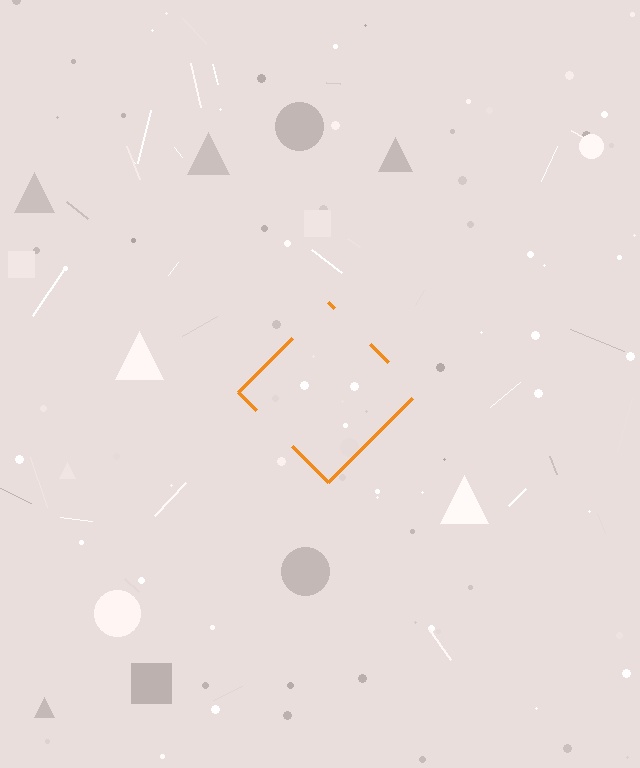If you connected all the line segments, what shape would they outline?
They would outline a diamond.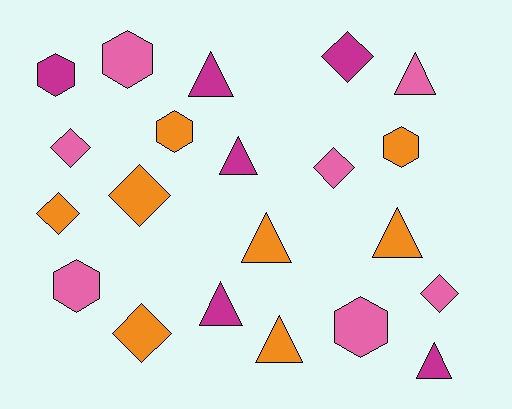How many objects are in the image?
There are 21 objects.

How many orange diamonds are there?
There are 3 orange diamonds.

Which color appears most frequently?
Orange, with 8 objects.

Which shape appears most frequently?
Triangle, with 8 objects.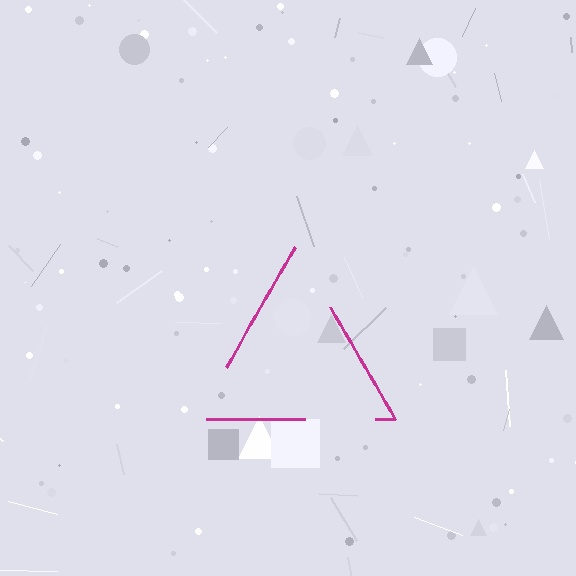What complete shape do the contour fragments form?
The contour fragments form a triangle.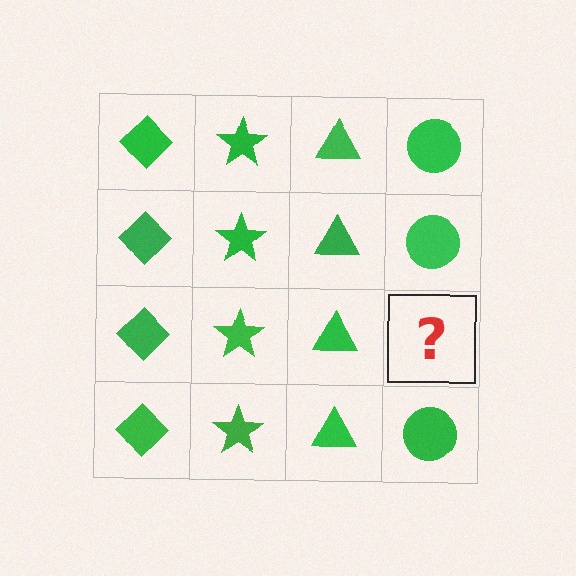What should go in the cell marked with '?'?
The missing cell should contain a green circle.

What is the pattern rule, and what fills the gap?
The rule is that each column has a consistent shape. The gap should be filled with a green circle.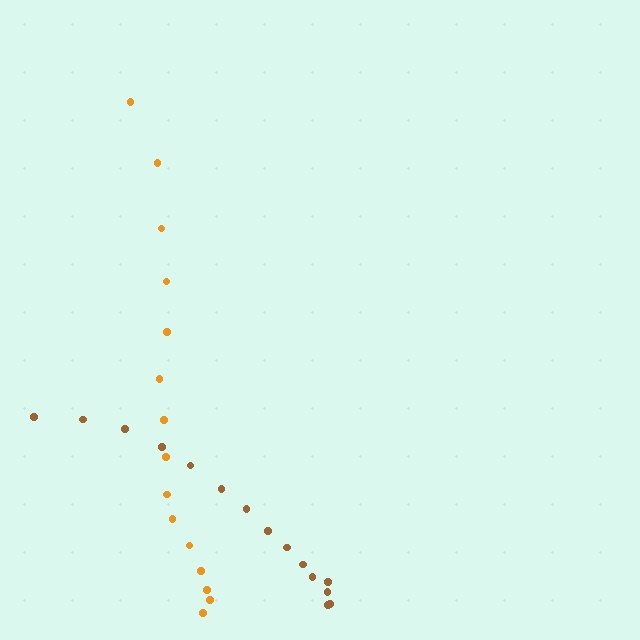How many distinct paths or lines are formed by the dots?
There are 2 distinct paths.